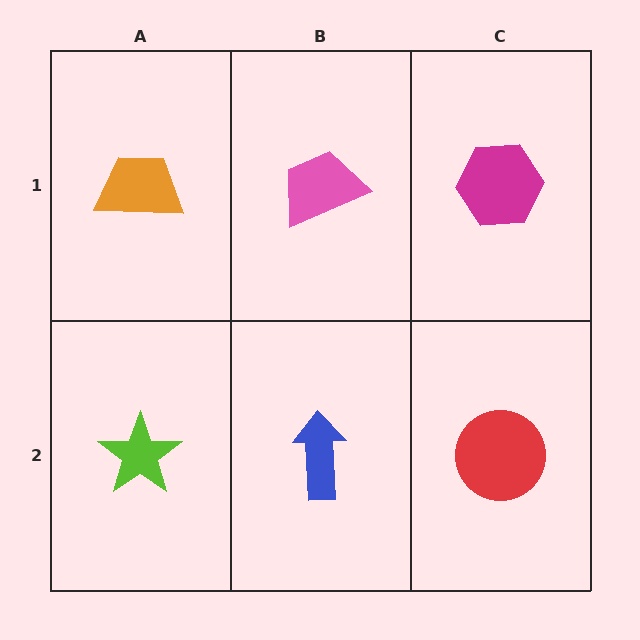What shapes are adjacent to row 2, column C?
A magenta hexagon (row 1, column C), a blue arrow (row 2, column B).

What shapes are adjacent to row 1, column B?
A blue arrow (row 2, column B), an orange trapezoid (row 1, column A), a magenta hexagon (row 1, column C).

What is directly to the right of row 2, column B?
A red circle.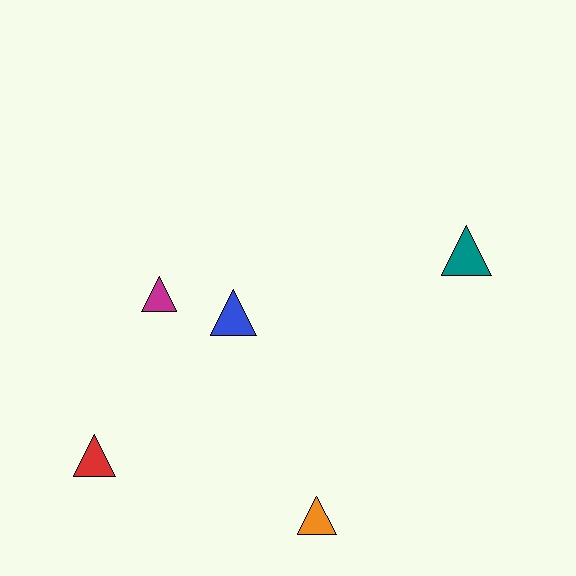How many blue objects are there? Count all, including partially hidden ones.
There is 1 blue object.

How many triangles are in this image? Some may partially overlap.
There are 5 triangles.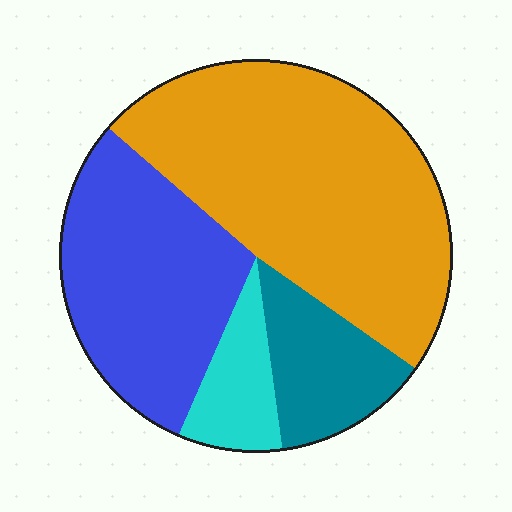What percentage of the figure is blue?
Blue takes up between a sixth and a third of the figure.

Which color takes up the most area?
Orange, at roughly 50%.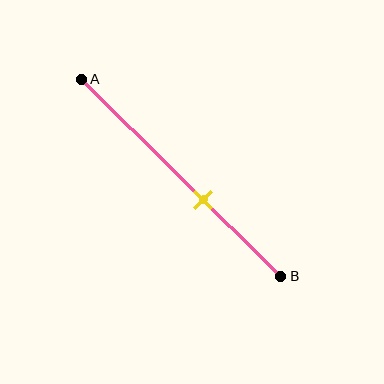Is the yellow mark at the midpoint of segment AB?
No, the mark is at about 60% from A, not at the 50% midpoint.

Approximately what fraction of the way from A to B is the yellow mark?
The yellow mark is approximately 60% of the way from A to B.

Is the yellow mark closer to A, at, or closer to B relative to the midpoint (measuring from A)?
The yellow mark is closer to point B than the midpoint of segment AB.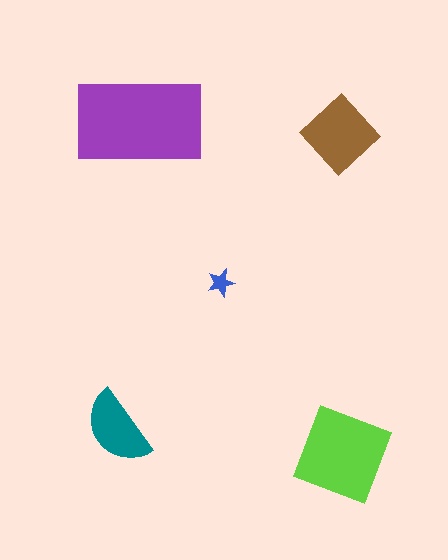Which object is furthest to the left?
The teal semicircle is leftmost.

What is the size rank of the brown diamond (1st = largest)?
3rd.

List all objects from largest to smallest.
The purple rectangle, the lime diamond, the brown diamond, the teal semicircle, the blue star.